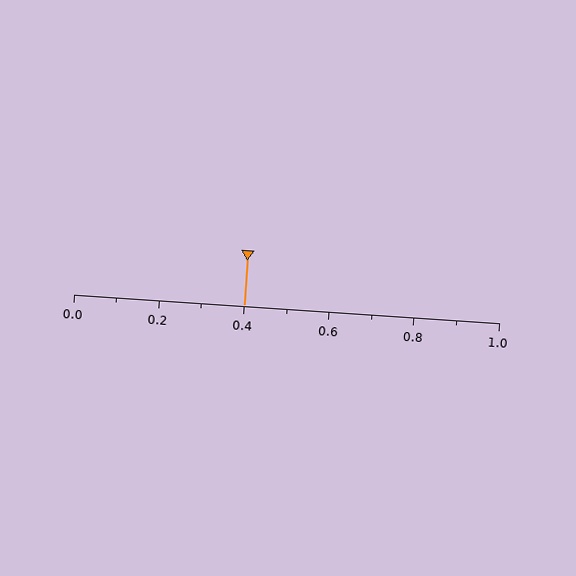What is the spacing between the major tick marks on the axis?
The major ticks are spaced 0.2 apart.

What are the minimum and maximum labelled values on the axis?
The axis runs from 0.0 to 1.0.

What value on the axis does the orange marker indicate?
The marker indicates approximately 0.4.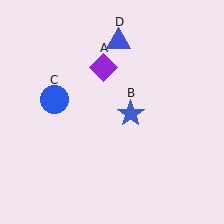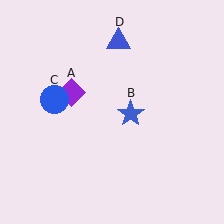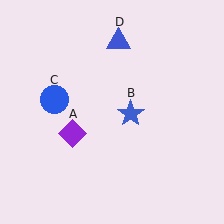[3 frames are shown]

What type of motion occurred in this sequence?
The purple diamond (object A) rotated counterclockwise around the center of the scene.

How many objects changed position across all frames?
1 object changed position: purple diamond (object A).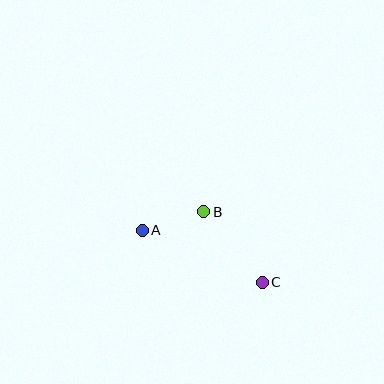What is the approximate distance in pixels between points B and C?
The distance between B and C is approximately 91 pixels.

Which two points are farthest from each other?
Points A and C are farthest from each other.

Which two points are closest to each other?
Points A and B are closest to each other.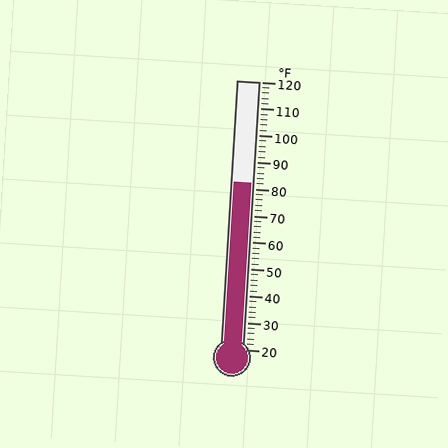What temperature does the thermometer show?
The thermometer shows approximately 82°F.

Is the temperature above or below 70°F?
The temperature is above 70°F.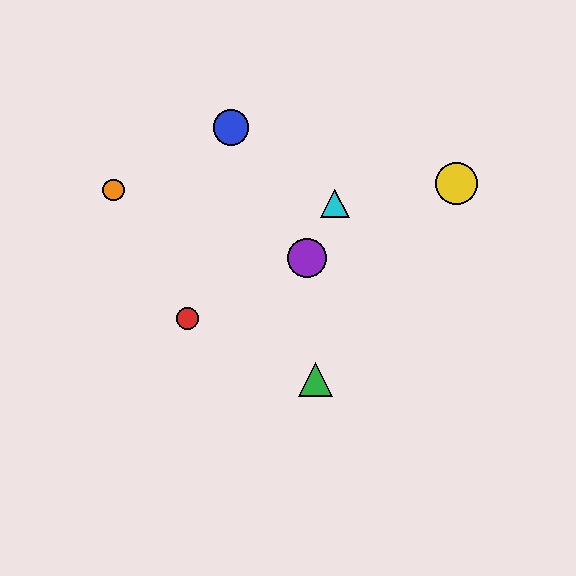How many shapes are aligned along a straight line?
3 shapes (the red circle, the yellow circle, the purple circle) are aligned along a straight line.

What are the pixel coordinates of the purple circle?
The purple circle is at (307, 258).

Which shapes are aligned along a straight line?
The red circle, the yellow circle, the purple circle are aligned along a straight line.